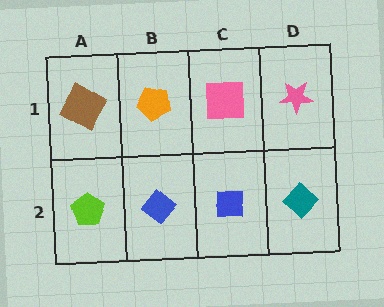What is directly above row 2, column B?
An orange pentagon.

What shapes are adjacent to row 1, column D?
A teal diamond (row 2, column D), a pink square (row 1, column C).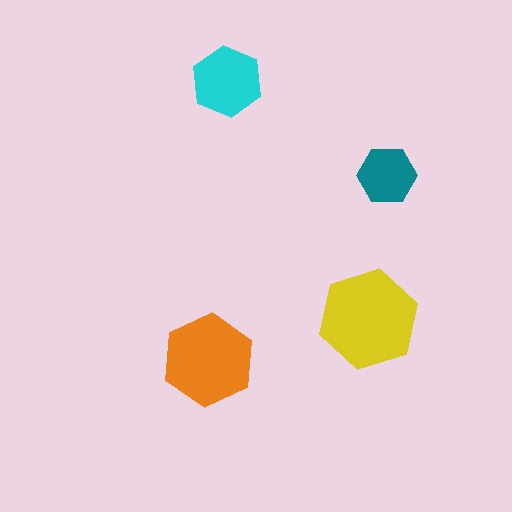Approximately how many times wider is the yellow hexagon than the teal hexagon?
About 1.5 times wider.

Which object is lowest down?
The orange hexagon is bottommost.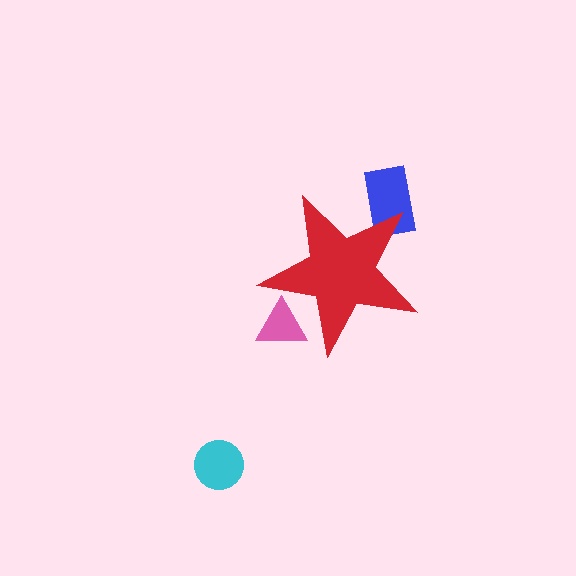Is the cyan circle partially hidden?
No, the cyan circle is fully visible.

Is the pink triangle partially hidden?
Yes, the pink triangle is partially hidden behind the red star.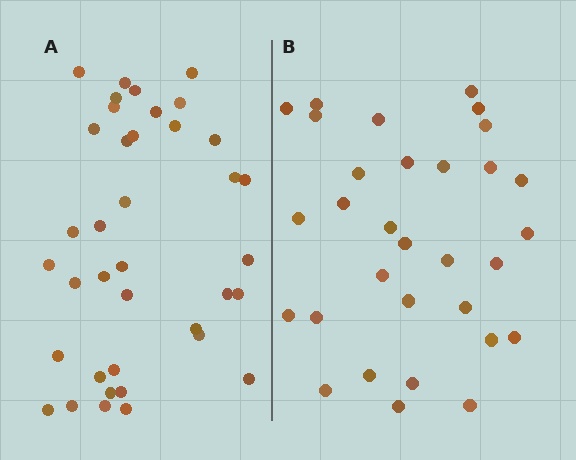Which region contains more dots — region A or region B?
Region A (the left region) has more dots.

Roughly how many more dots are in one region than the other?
Region A has roughly 8 or so more dots than region B.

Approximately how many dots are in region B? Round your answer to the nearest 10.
About 30 dots. (The exact count is 31, which rounds to 30.)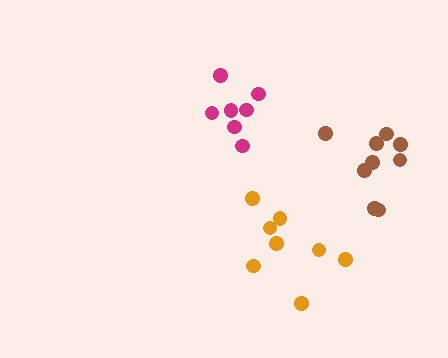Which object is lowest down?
The orange cluster is bottommost.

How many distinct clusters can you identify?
There are 3 distinct clusters.